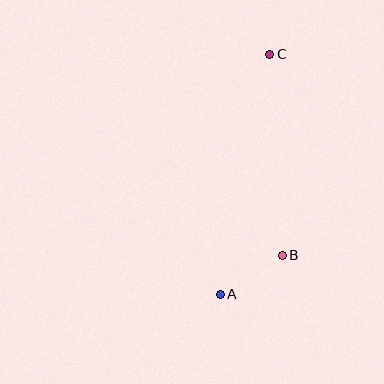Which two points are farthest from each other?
Points A and C are farthest from each other.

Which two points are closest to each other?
Points A and B are closest to each other.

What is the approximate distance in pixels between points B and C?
The distance between B and C is approximately 201 pixels.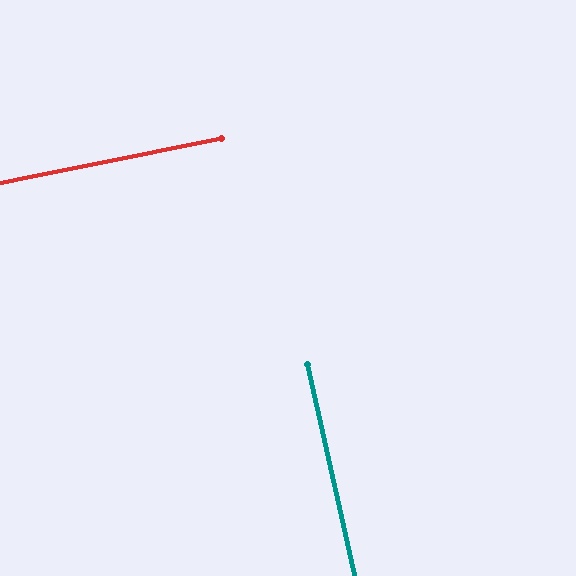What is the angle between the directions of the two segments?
Approximately 89 degrees.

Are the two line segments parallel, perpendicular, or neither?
Perpendicular — they meet at approximately 89°.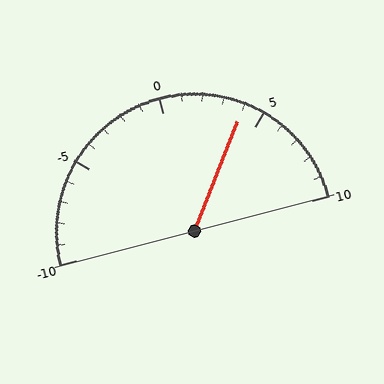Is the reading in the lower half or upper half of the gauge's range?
The reading is in the upper half of the range (-10 to 10).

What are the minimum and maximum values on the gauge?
The gauge ranges from -10 to 10.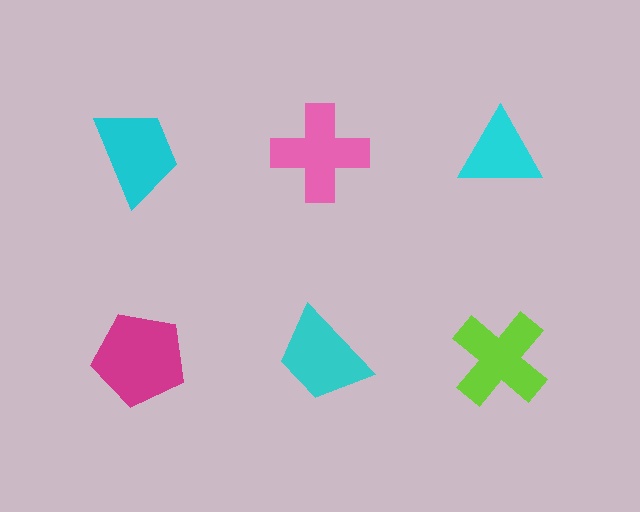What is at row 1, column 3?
A cyan triangle.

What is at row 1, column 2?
A pink cross.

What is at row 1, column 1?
A cyan trapezoid.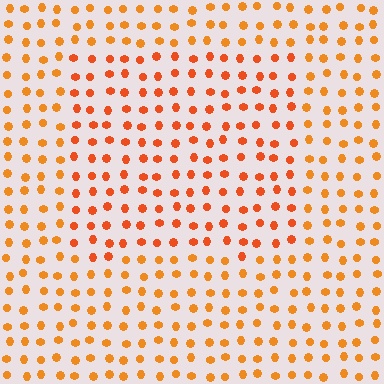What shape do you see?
I see a rectangle.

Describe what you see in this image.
The image is filled with small orange elements in a uniform arrangement. A rectangle-shaped region is visible where the elements are tinted to a slightly different hue, forming a subtle color boundary.